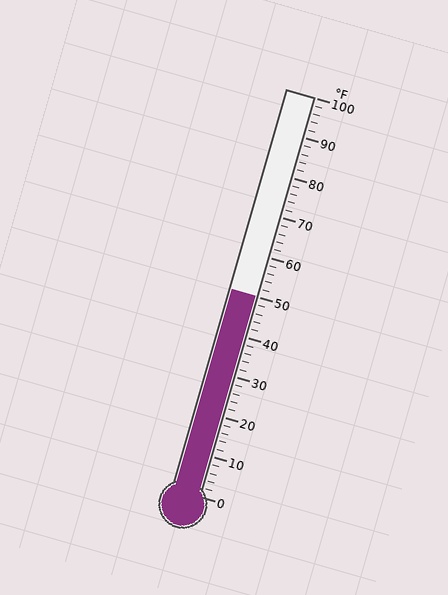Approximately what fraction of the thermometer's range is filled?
The thermometer is filled to approximately 50% of its range.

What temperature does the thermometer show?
The thermometer shows approximately 50°F.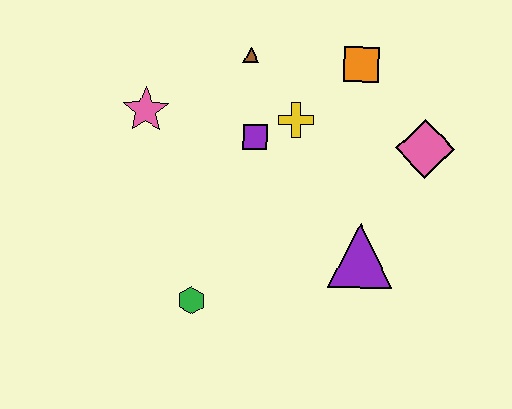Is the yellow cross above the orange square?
No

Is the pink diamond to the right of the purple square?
Yes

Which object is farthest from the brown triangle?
The green hexagon is farthest from the brown triangle.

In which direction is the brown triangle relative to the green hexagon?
The brown triangle is above the green hexagon.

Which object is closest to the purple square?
The yellow cross is closest to the purple square.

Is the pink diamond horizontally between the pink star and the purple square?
No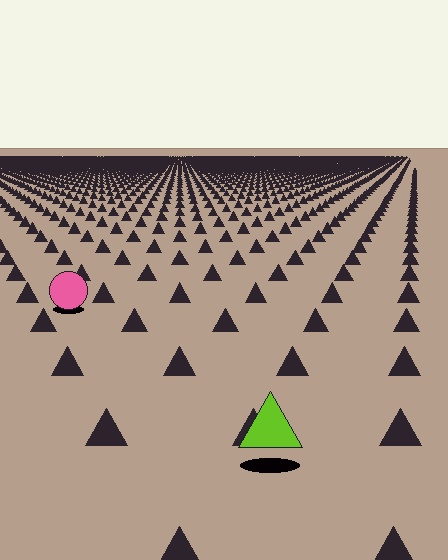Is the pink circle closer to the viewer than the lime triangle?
No. The lime triangle is closer — you can tell from the texture gradient: the ground texture is coarser near it.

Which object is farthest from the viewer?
The pink circle is farthest from the viewer. It appears smaller and the ground texture around it is denser.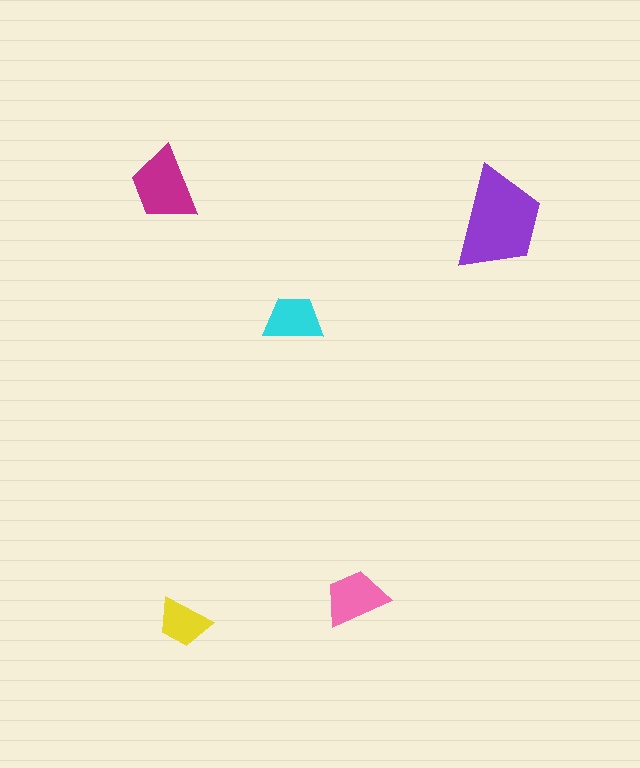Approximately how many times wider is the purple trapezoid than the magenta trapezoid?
About 1.5 times wider.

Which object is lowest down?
The yellow trapezoid is bottommost.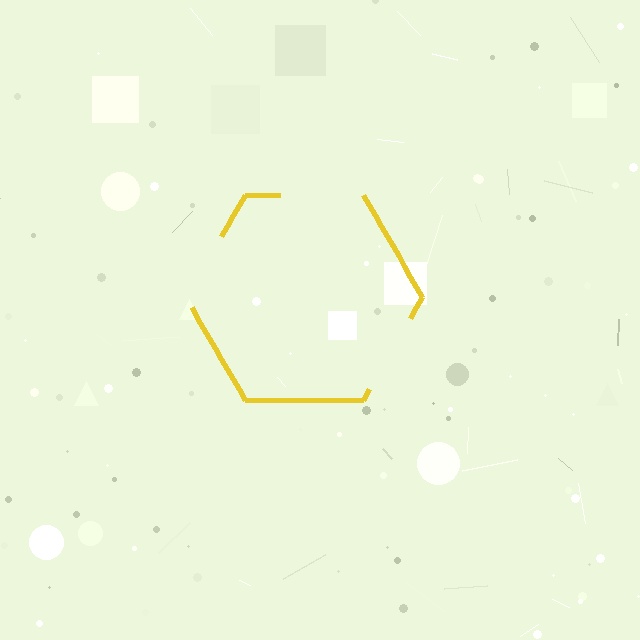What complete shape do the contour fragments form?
The contour fragments form a hexagon.